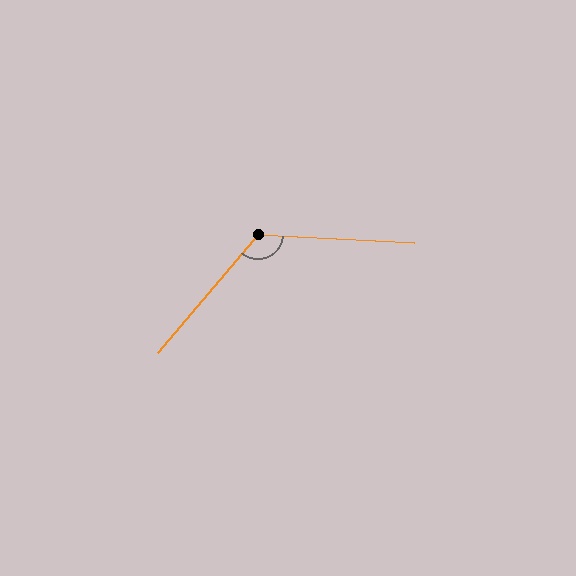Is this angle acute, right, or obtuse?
It is obtuse.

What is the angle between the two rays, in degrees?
Approximately 127 degrees.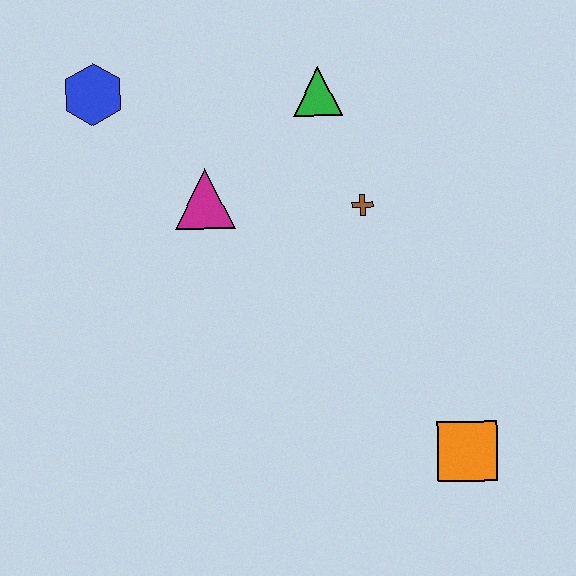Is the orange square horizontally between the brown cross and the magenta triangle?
No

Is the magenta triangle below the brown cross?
No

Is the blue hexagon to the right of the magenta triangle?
No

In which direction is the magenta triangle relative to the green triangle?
The magenta triangle is to the left of the green triangle.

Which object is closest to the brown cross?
The green triangle is closest to the brown cross.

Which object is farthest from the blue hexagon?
The orange square is farthest from the blue hexagon.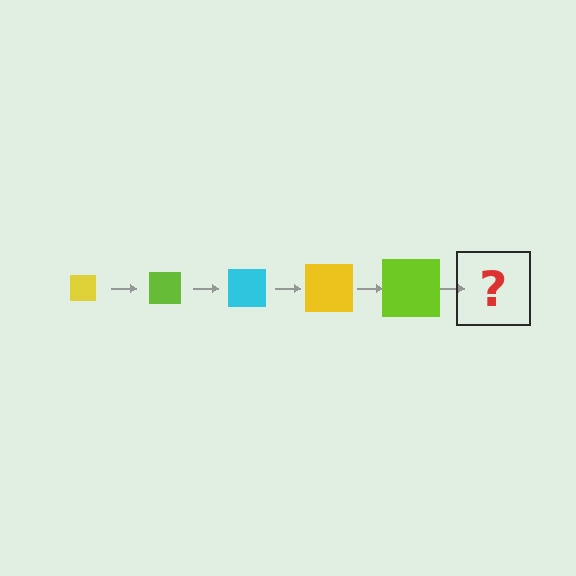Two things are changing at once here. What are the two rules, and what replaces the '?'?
The two rules are that the square grows larger each step and the color cycles through yellow, lime, and cyan. The '?' should be a cyan square, larger than the previous one.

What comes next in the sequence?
The next element should be a cyan square, larger than the previous one.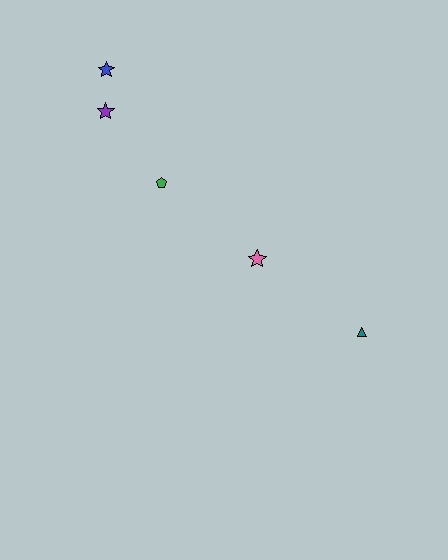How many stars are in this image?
There are 3 stars.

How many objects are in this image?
There are 5 objects.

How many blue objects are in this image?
There is 1 blue object.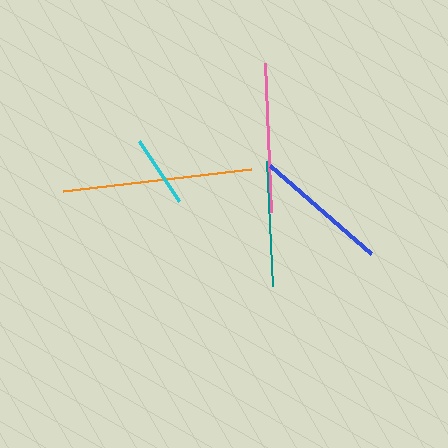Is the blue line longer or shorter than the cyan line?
The blue line is longer than the cyan line.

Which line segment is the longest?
The orange line is the longest at approximately 189 pixels.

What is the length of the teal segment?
The teal segment is approximately 125 pixels long.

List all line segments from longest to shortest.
From longest to shortest: orange, pink, blue, teal, cyan.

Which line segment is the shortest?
The cyan line is the shortest at approximately 72 pixels.